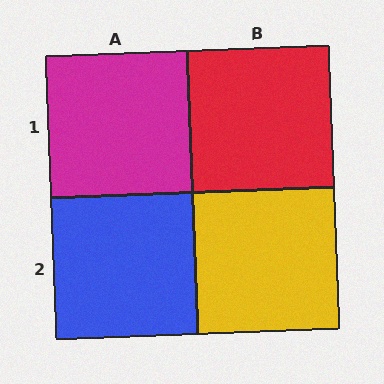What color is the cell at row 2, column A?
Blue.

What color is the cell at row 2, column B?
Yellow.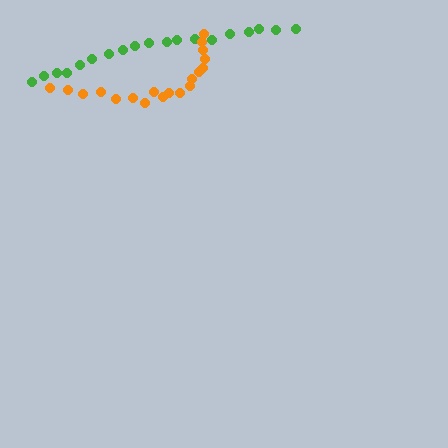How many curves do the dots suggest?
There are 2 distinct paths.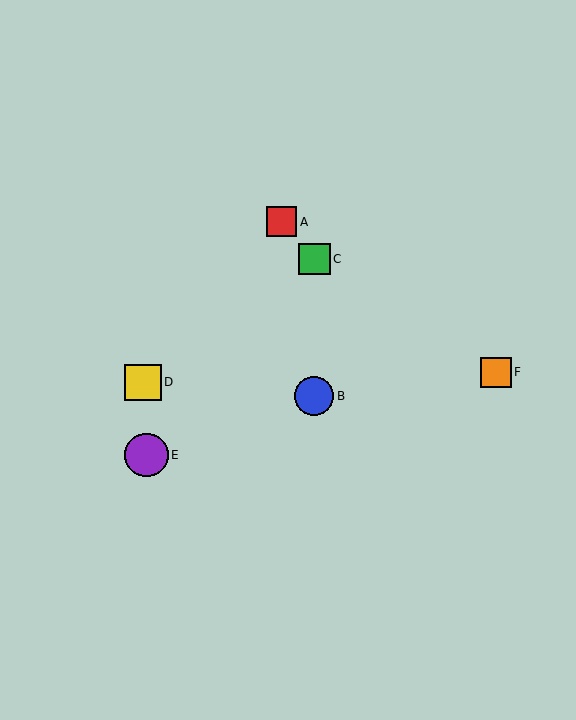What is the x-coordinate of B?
Object B is at x≈314.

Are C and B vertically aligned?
Yes, both are at x≈314.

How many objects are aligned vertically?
2 objects (B, C) are aligned vertically.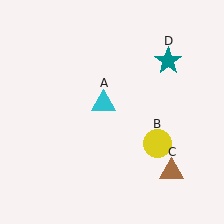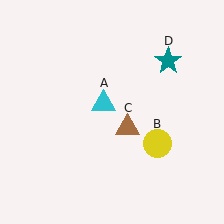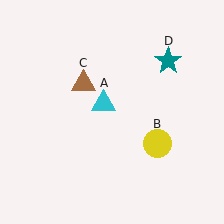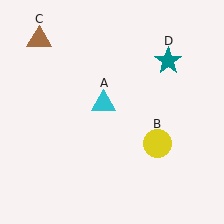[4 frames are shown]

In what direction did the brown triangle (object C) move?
The brown triangle (object C) moved up and to the left.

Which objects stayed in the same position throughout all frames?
Cyan triangle (object A) and yellow circle (object B) and teal star (object D) remained stationary.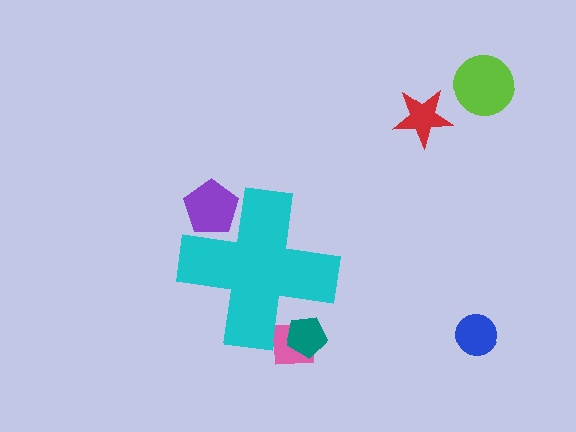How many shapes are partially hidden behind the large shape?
3 shapes are partially hidden.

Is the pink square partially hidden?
Yes, the pink square is partially hidden behind the cyan cross.